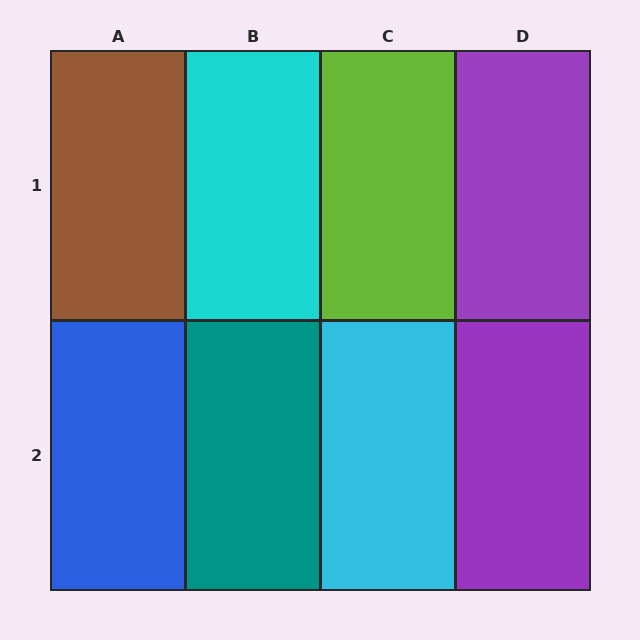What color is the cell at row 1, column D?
Purple.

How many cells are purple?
2 cells are purple.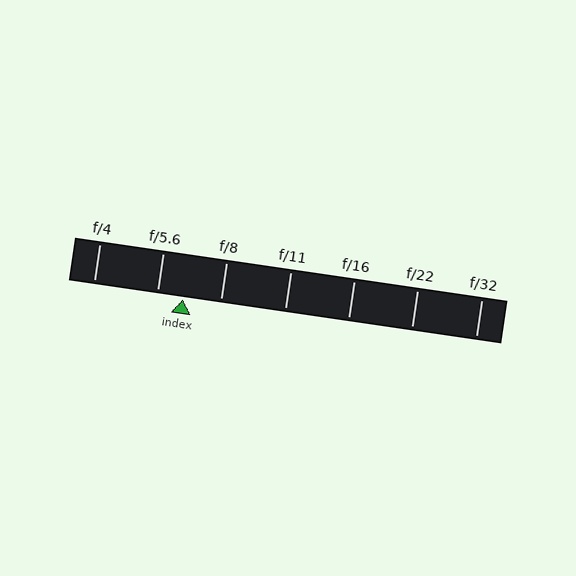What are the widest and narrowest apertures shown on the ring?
The widest aperture shown is f/4 and the narrowest is f/32.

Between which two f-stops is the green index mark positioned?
The index mark is between f/5.6 and f/8.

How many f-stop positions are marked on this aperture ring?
There are 7 f-stop positions marked.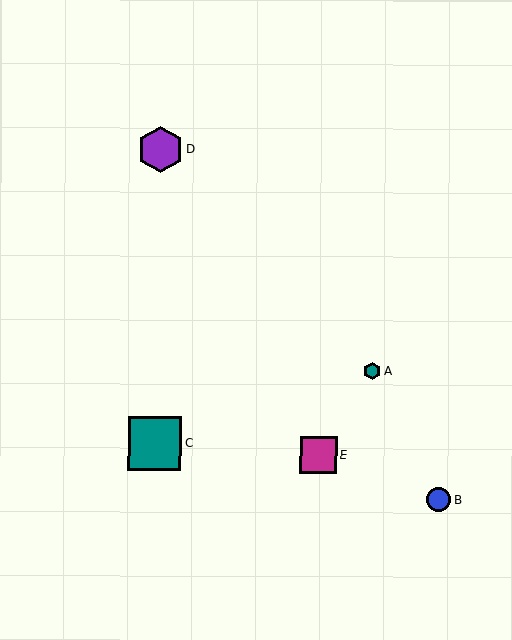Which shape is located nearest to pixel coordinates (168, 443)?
The teal square (labeled C) at (155, 443) is nearest to that location.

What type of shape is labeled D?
Shape D is a purple hexagon.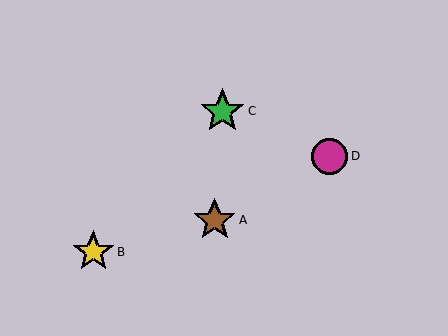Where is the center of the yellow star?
The center of the yellow star is at (93, 252).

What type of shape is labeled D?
Shape D is a magenta circle.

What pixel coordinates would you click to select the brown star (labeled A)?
Click at (215, 220) to select the brown star A.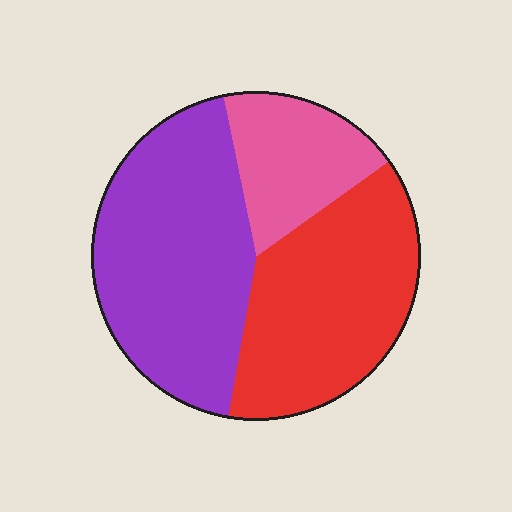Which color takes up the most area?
Purple, at roughly 45%.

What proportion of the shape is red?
Red takes up between a quarter and a half of the shape.